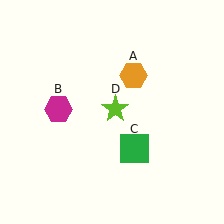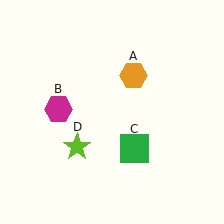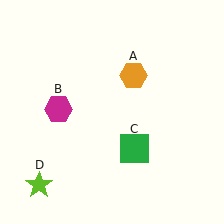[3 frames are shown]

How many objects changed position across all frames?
1 object changed position: lime star (object D).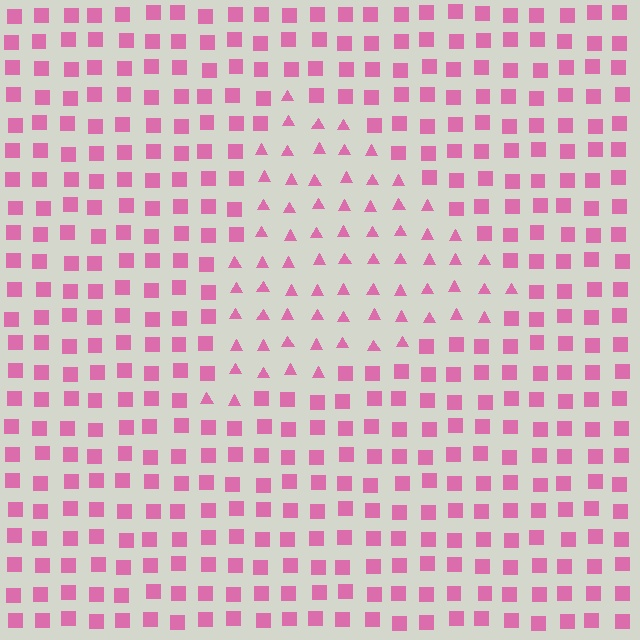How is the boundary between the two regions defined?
The boundary is defined by a change in element shape: triangles inside vs. squares outside. All elements share the same color and spacing.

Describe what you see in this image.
The image is filled with small pink elements arranged in a uniform grid. A triangle-shaped region contains triangles, while the surrounding area contains squares. The boundary is defined purely by the change in element shape.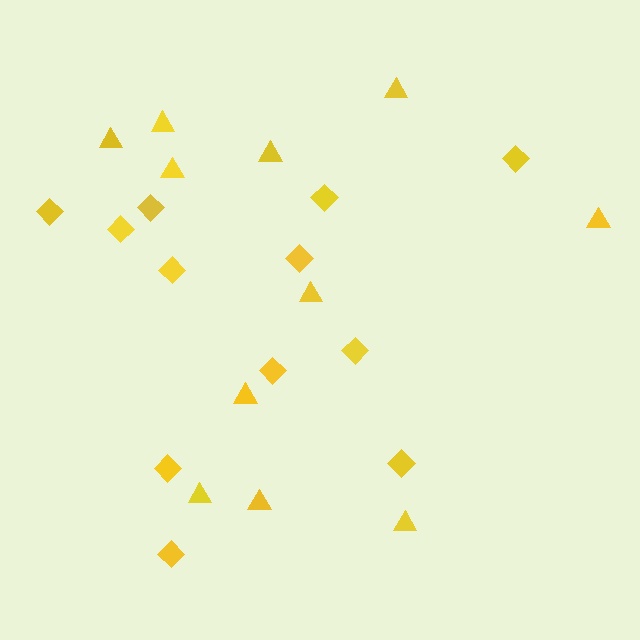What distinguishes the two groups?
There are 2 groups: one group of triangles (11) and one group of diamonds (12).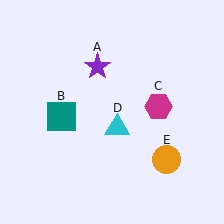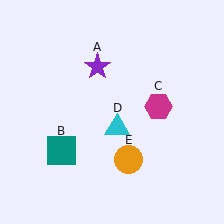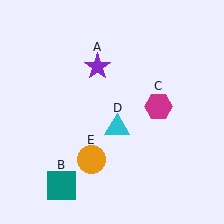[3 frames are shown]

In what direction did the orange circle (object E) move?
The orange circle (object E) moved left.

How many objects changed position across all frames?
2 objects changed position: teal square (object B), orange circle (object E).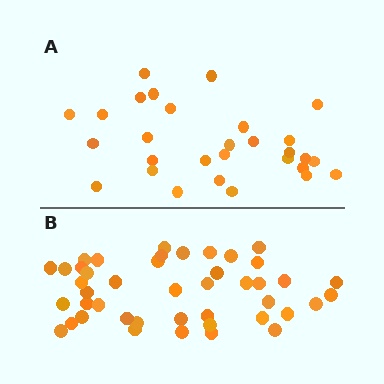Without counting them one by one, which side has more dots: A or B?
Region B (the bottom region) has more dots.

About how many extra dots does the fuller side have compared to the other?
Region B has approximately 15 more dots than region A.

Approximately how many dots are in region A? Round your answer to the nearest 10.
About 30 dots. (The exact count is 29, which rounds to 30.)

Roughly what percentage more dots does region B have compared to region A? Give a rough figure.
About 50% more.